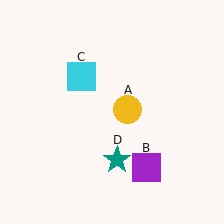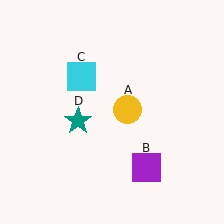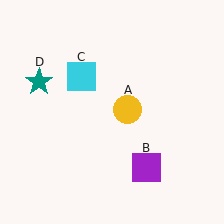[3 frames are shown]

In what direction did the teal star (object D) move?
The teal star (object D) moved up and to the left.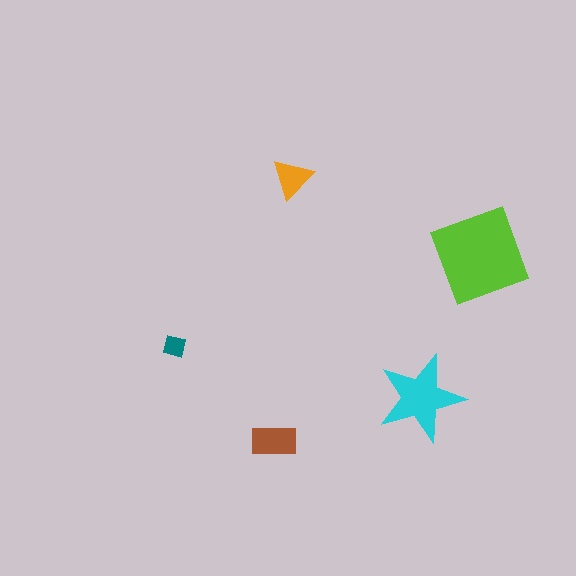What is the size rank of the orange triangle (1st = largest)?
4th.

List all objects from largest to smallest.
The lime square, the cyan star, the brown rectangle, the orange triangle, the teal square.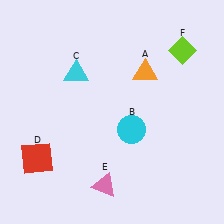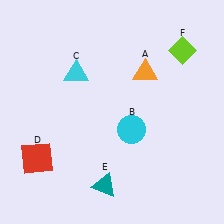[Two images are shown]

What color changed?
The triangle (E) changed from pink in Image 1 to teal in Image 2.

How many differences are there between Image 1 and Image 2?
There is 1 difference between the two images.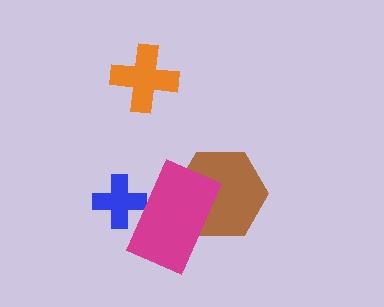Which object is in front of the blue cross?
The magenta rectangle is in front of the blue cross.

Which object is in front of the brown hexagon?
The magenta rectangle is in front of the brown hexagon.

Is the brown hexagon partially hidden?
Yes, it is partially covered by another shape.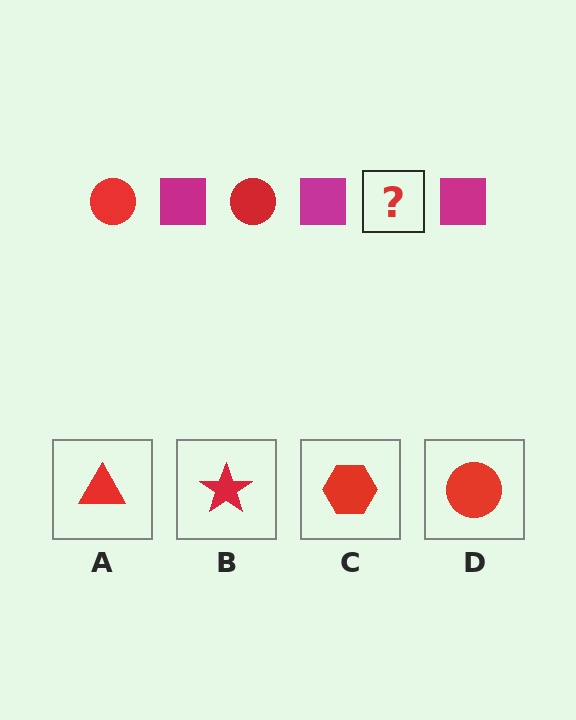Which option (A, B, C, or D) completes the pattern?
D.